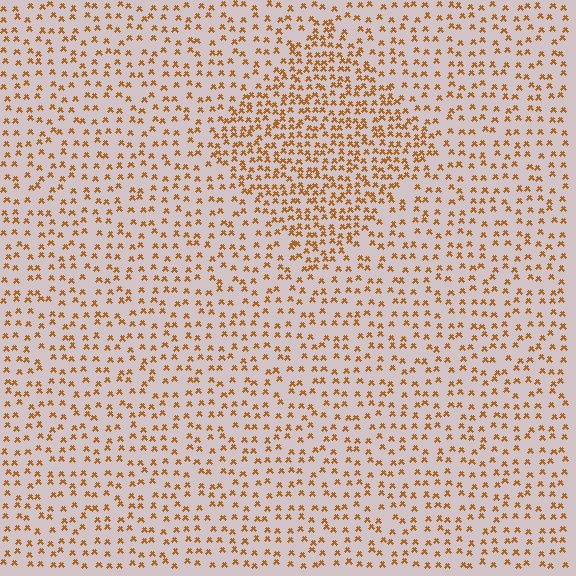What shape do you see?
I see a diamond.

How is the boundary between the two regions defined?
The boundary is defined by a change in element density (approximately 1.9x ratio). All elements are the same color, size, and shape.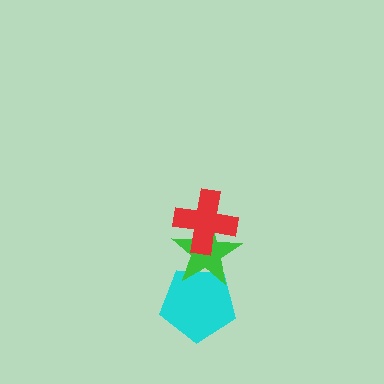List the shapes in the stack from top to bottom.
From top to bottom: the red cross, the green star, the cyan pentagon.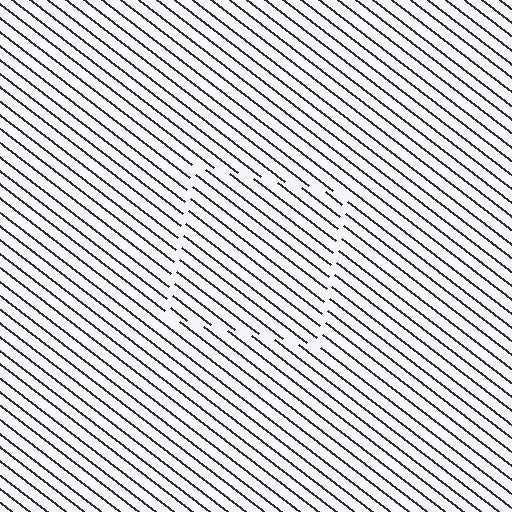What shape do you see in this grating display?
An illusory square. The interior of the shape contains the same grating, shifted by half a period — the contour is defined by the phase discontinuity where line-ends from the inner and outer gratings abut.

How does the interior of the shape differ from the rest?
The interior of the shape contains the same grating, shifted by half a period — the contour is defined by the phase discontinuity where line-ends from the inner and outer gratings abut.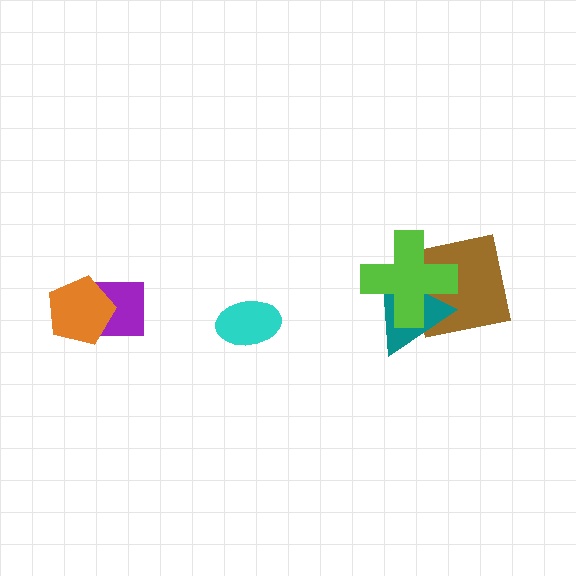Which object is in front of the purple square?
The orange pentagon is in front of the purple square.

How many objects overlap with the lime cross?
2 objects overlap with the lime cross.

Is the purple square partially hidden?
Yes, it is partially covered by another shape.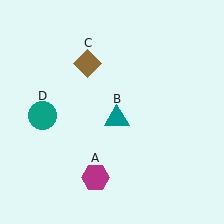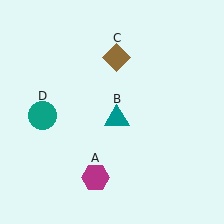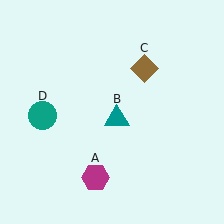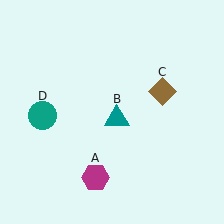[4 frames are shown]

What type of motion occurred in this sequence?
The brown diamond (object C) rotated clockwise around the center of the scene.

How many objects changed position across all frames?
1 object changed position: brown diamond (object C).